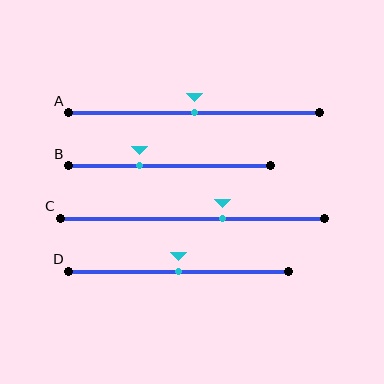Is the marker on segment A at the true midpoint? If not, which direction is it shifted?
Yes, the marker on segment A is at the true midpoint.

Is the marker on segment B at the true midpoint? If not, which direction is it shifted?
No, the marker on segment B is shifted to the left by about 15% of the segment length.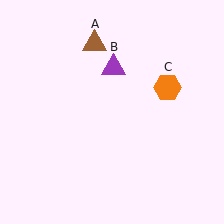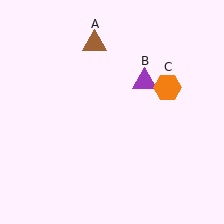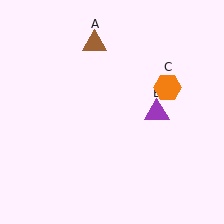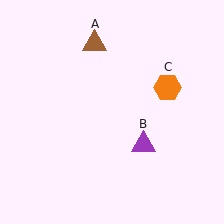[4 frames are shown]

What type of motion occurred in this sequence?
The purple triangle (object B) rotated clockwise around the center of the scene.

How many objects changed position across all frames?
1 object changed position: purple triangle (object B).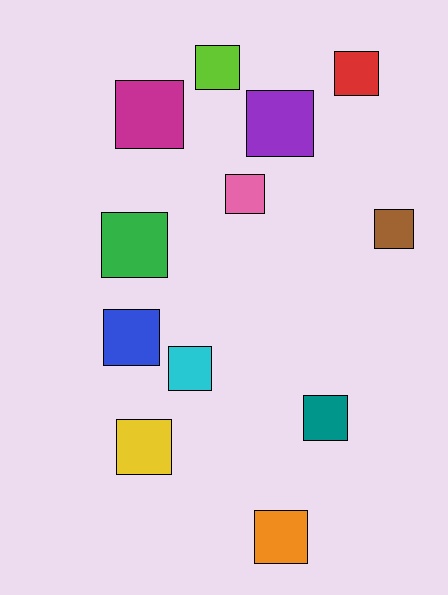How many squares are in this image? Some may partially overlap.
There are 12 squares.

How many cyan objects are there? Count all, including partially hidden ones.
There is 1 cyan object.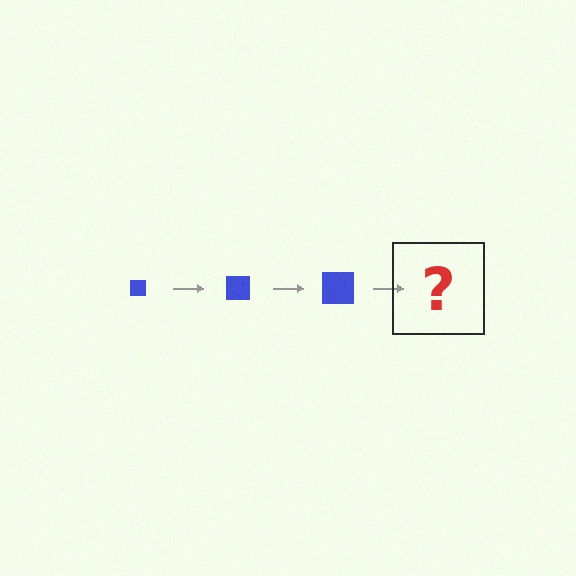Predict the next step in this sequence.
The next step is a blue square, larger than the previous one.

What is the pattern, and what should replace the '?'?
The pattern is that the square gets progressively larger each step. The '?' should be a blue square, larger than the previous one.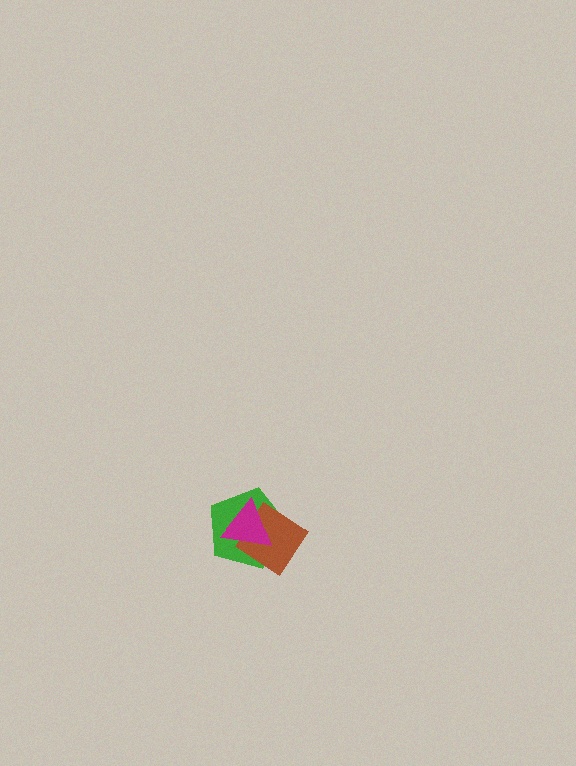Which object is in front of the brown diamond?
The magenta triangle is in front of the brown diamond.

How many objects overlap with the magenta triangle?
2 objects overlap with the magenta triangle.